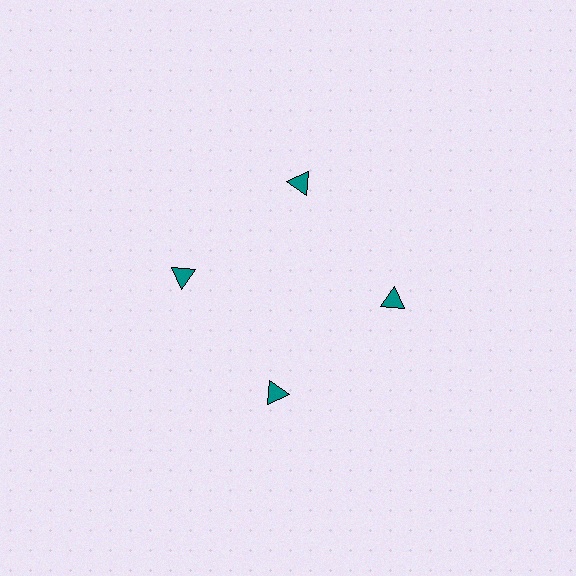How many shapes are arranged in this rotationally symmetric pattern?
There are 4 shapes, arranged in 4 groups of 1.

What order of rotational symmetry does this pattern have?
This pattern has 4-fold rotational symmetry.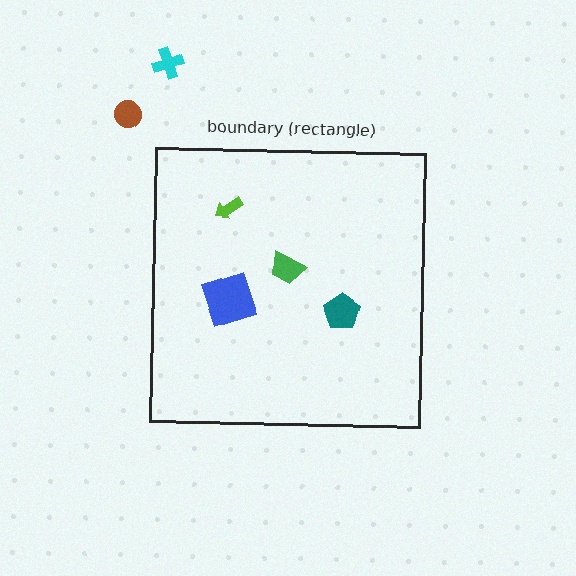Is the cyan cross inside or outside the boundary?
Outside.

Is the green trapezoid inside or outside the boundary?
Inside.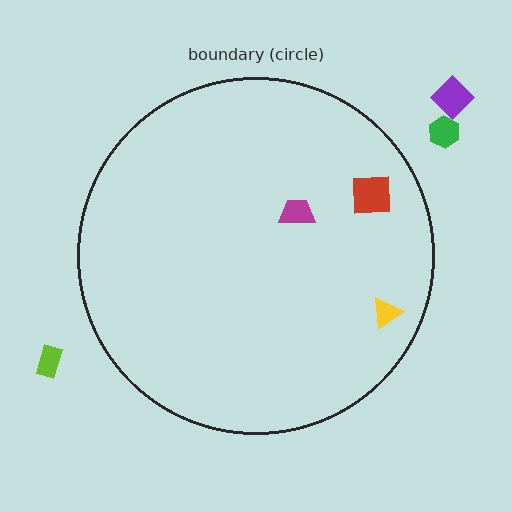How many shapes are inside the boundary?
3 inside, 3 outside.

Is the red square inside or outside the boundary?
Inside.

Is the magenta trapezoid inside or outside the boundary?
Inside.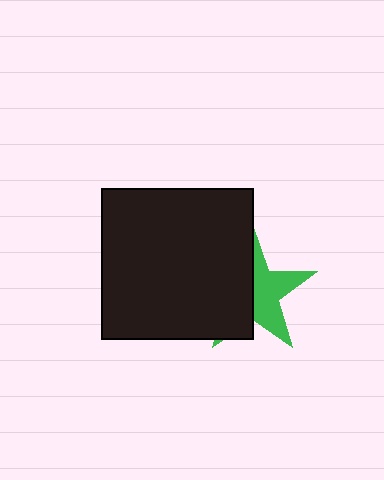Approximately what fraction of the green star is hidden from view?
Roughly 51% of the green star is hidden behind the black square.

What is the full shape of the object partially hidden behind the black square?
The partially hidden object is a green star.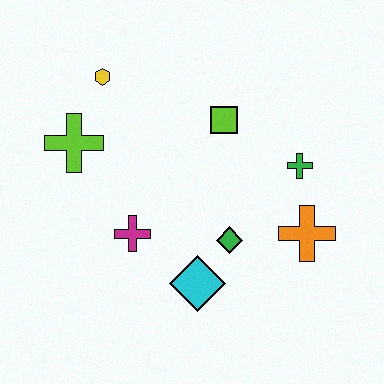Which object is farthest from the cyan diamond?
The yellow hexagon is farthest from the cyan diamond.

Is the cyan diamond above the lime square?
No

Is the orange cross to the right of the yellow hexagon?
Yes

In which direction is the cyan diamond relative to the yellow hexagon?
The cyan diamond is below the yellow hexagon.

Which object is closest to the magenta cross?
The cyan diamond is closest to the magenta cross.